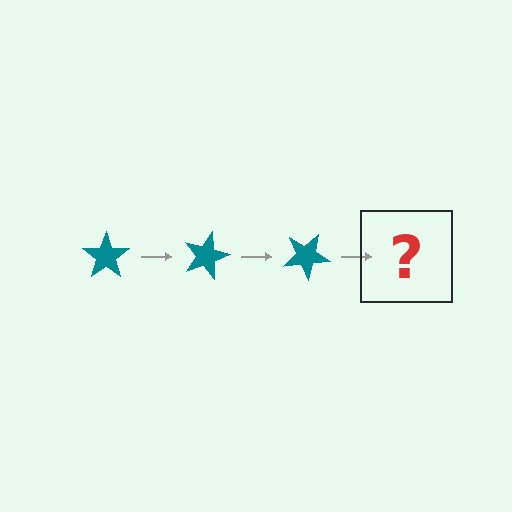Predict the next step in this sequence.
The next step is a teal star rotated 45 degrees.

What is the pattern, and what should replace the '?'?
The pattern is that the star rotates 15 degrees each step. The '?' should be a teal star rotated 45 degrees.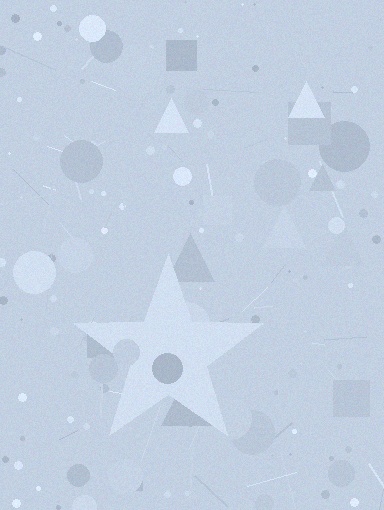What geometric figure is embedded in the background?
A star is embedded in the background.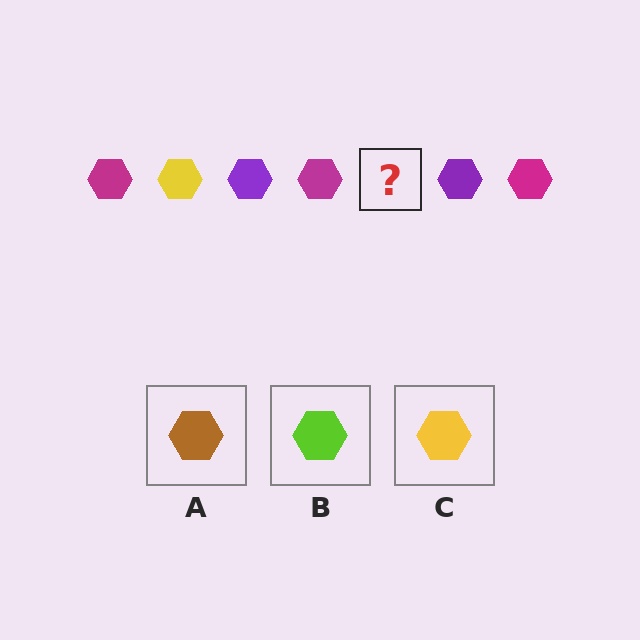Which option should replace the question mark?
Option C.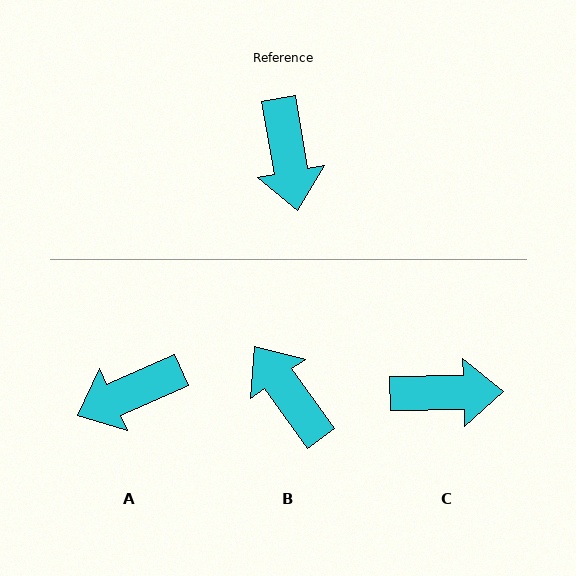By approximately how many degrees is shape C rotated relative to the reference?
Approximately 81 degrees counter-clockwise.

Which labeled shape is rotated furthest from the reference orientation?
B, about 154 degrees away.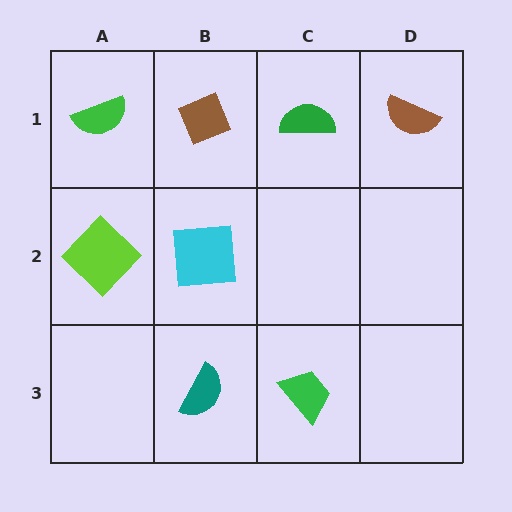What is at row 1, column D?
A brown semicircle.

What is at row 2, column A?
A lime diamond.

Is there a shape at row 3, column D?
No, that cell is empty.